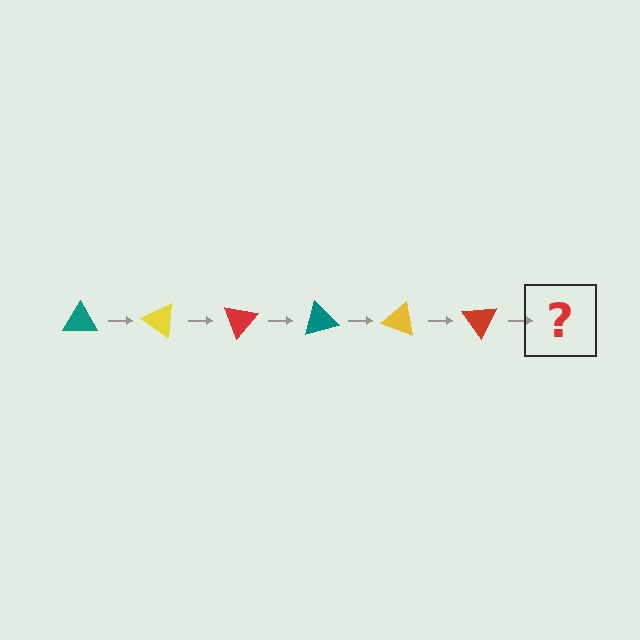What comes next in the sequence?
The next element should be a teal triangle, rotated 210 degrees from the start.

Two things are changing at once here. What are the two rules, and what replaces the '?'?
The two rules are that it rotates 35 degrees each step and the color cycles through teal, yellow, and red. The '?' should be a teal triangle, rotated 210 degrees from the start.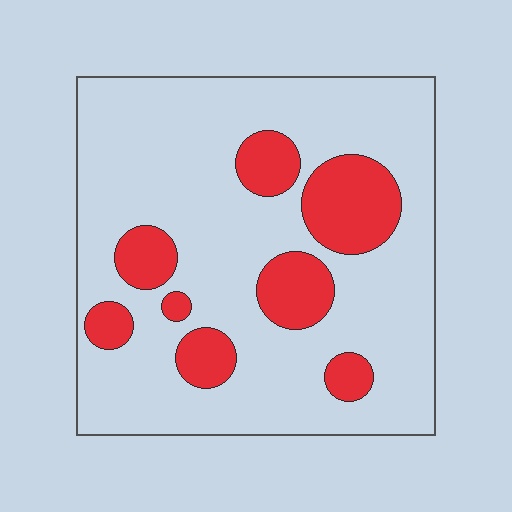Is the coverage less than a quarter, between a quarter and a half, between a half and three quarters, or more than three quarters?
Less than a quarter.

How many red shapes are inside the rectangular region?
8.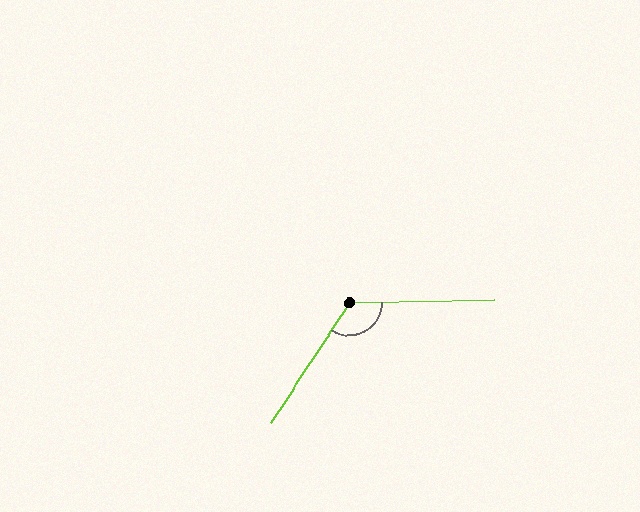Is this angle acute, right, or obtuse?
It is obtuse.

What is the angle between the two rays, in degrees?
Approximately 125 degrees.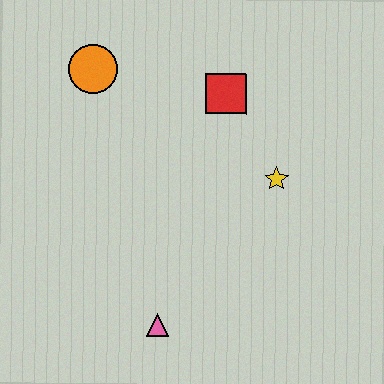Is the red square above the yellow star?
Yes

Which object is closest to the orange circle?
The red square is closest to the orange circle.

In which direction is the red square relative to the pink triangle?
The red square is above the pink triangle.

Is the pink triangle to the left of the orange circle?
No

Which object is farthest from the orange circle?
The pink triangle is farthest from the orange circle.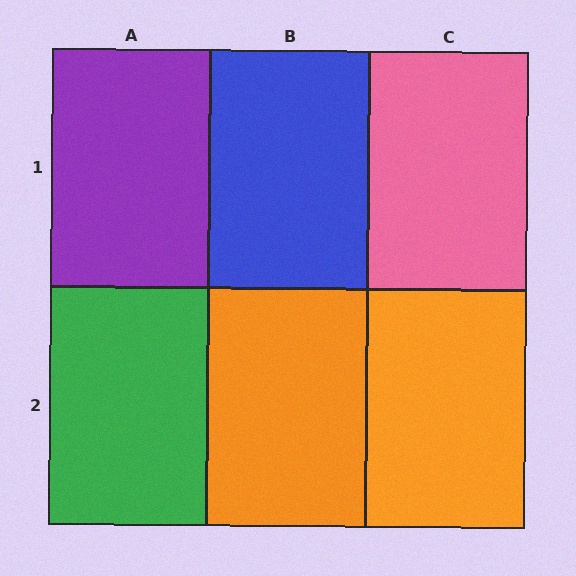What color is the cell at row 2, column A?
Green.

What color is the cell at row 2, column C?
Orange.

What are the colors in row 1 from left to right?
Purple, blue, pink.